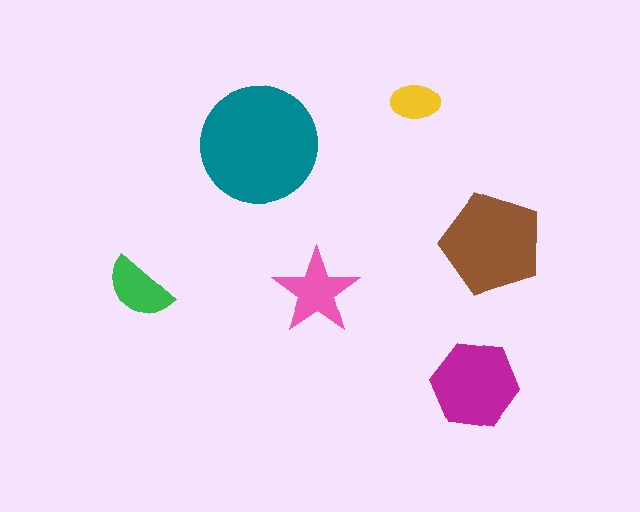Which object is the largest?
The teal circle.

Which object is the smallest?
The yellow ellipse.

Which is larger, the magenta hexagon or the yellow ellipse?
The magenta hexagon.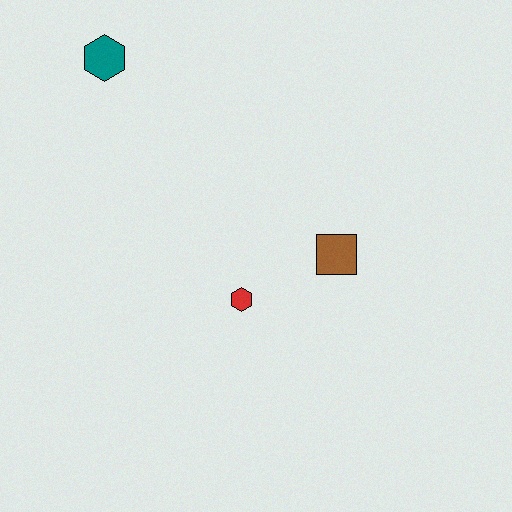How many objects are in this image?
There are 3 objects.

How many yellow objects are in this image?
There are no yellow objects.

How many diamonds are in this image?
There are no diamonds.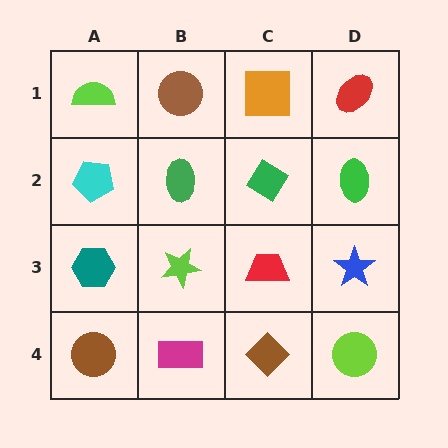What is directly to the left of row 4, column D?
A brown diamond.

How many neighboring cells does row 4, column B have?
3.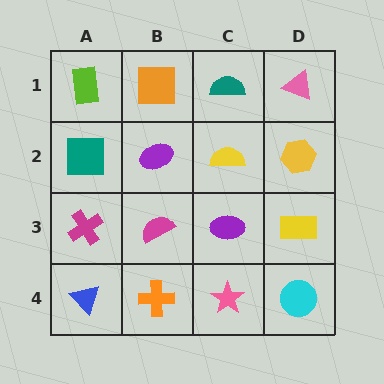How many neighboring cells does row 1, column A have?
2.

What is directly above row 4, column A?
A magenta cross.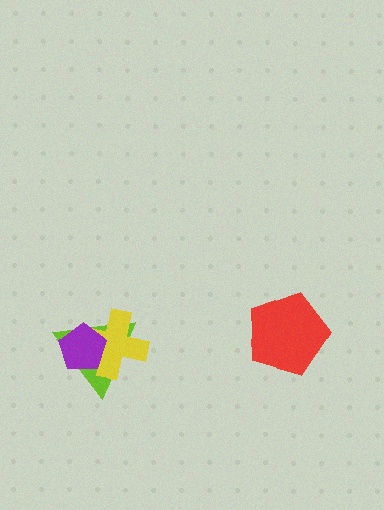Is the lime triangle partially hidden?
Yes, it is partially covered by another shape.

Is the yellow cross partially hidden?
Yes, it is partially covered by another shape.